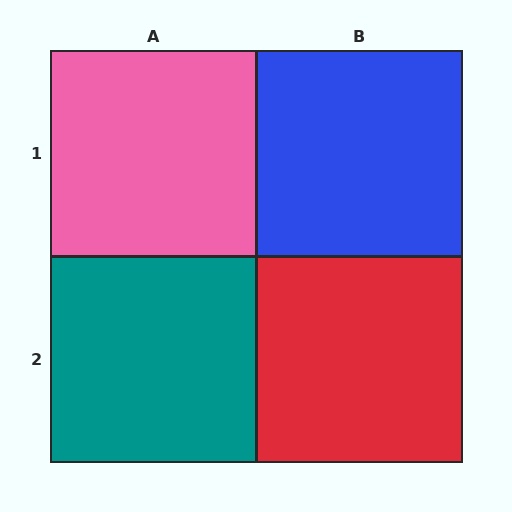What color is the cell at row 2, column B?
Red.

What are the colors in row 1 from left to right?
Pink, blue.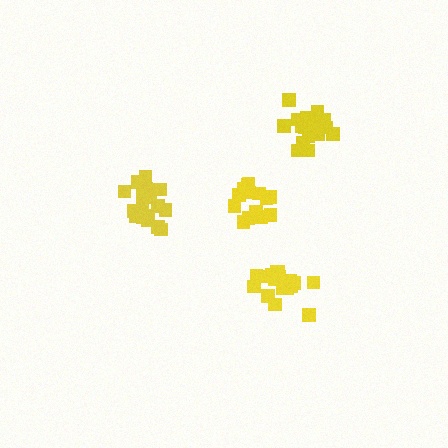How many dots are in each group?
Group 1: 19 dots, Group 2: 20 dots, Group 3: 14 dots, Group 4: 18 dots (71 total).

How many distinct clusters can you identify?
There are 4 distinct clusters.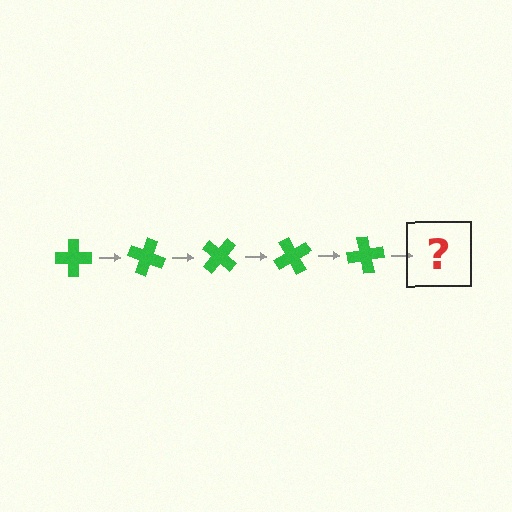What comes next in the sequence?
The next element should be a green cross rotated 100 degrees.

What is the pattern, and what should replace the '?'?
The pattern is that the cross rotates 20 degrees each step. The '?' should be a green cross rotated 100 degrees.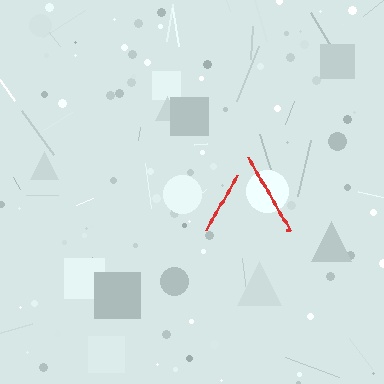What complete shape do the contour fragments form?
The contour fragments form a triangle.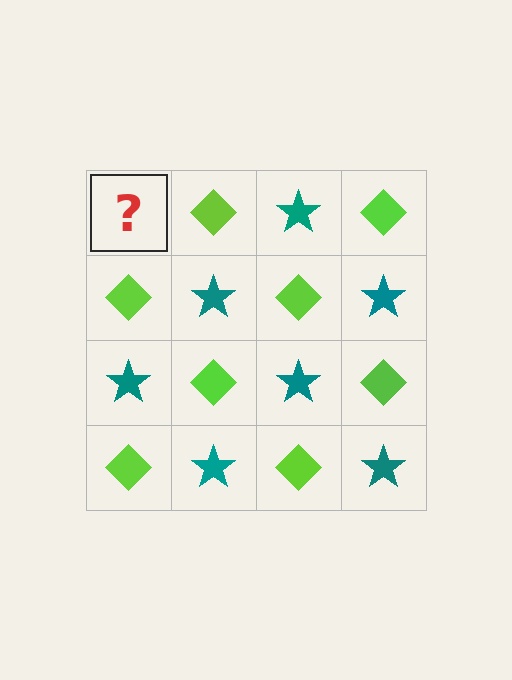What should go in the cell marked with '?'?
The missing cell should contain a teal star.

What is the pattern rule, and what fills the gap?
The rule is that it alternates teal star and lime diamond in a checkerboard pattern. The gap should be filled with a teal star.